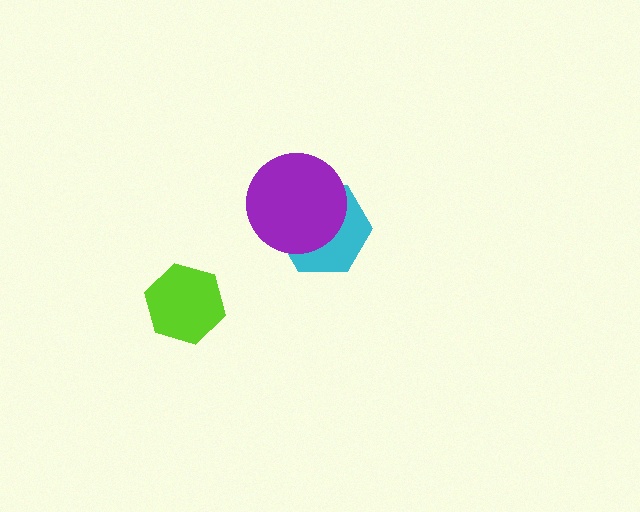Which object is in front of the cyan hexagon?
The purple circle is in front of the cyan hexagon.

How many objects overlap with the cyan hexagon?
1 object overlaps with the cyan hexagon.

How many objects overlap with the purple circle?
1 object overlaps with the purple circle.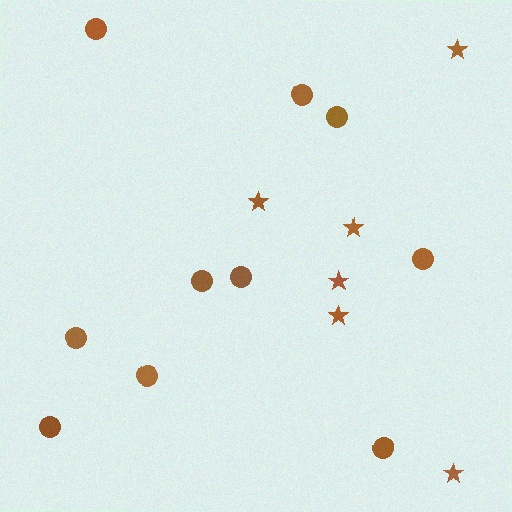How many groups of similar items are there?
There are 2 groups: one group of circles (10) and one group of stars (6).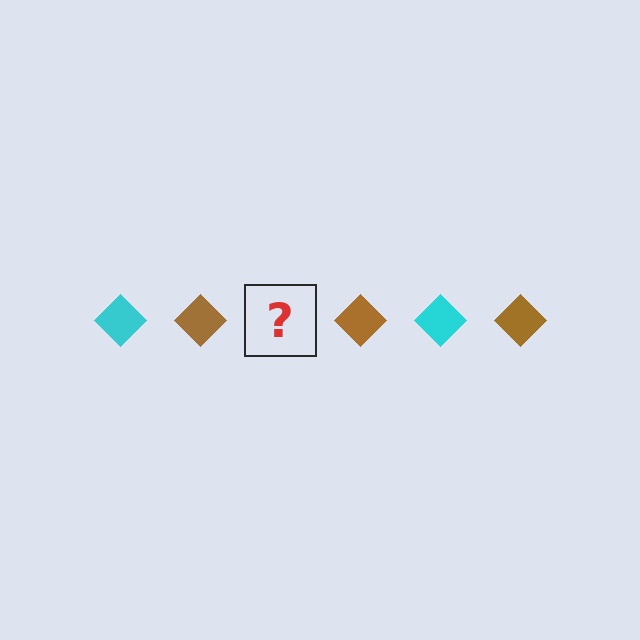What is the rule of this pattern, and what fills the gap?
The rule is that the pattern cycles through cyan, brown diamonds. The gap should be filled with a cyan diamond.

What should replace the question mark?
The question mark should be replaced with a cyan diamond.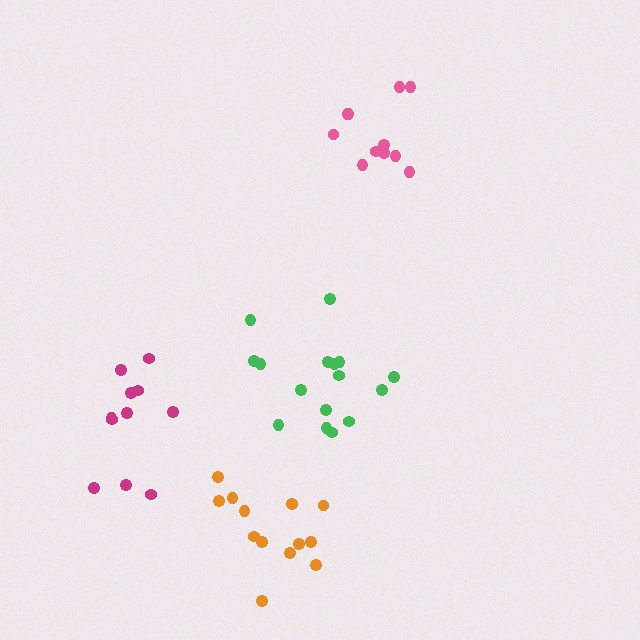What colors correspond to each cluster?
The clusters are colored: magenta, pink, green, orange.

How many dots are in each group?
Group 1: 11 dots, Group 2: 11 dots, Group 3: 16 dots, Group 4: 13 dots (51 total).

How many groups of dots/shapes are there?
There are 4 groups.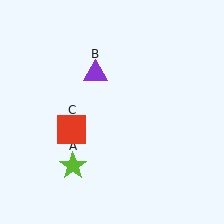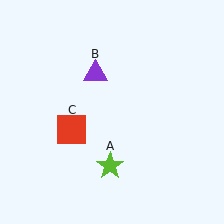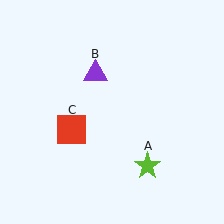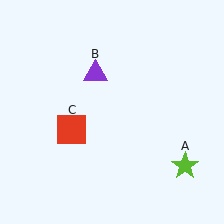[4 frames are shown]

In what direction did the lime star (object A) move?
The lime star (object A) moved right.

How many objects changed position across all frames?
1 object changed position: lime star (object A).